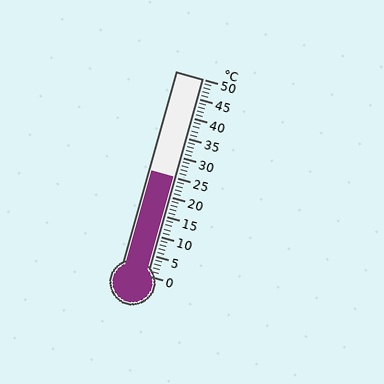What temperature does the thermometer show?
The thermometer shows approximately 25°C.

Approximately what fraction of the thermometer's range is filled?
The thermometer is filled to approximately 50% of its range.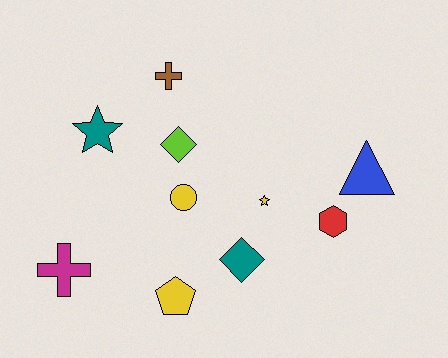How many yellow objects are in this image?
There are 3 yellow objects.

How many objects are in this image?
There are 10 objects.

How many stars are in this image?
There are 2 stars.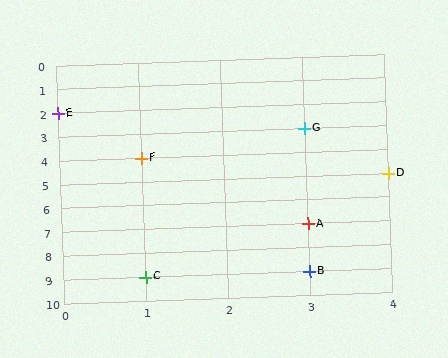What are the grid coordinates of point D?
Point D is at grid coordinates (4, 5).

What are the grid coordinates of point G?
Point G is at grid coordinates (3, 3).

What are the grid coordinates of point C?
Point C is at grid coordinates (1, 9).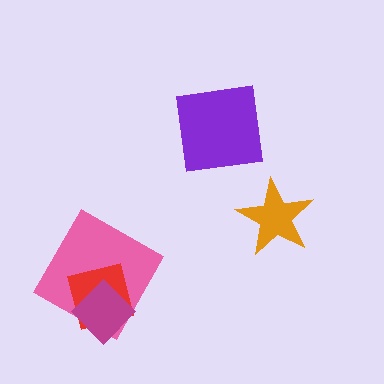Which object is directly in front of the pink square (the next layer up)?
The red square is directly in front of the pink square.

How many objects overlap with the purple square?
0 objects overlap with the purple square.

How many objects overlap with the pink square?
2 objects overlap with the pink square.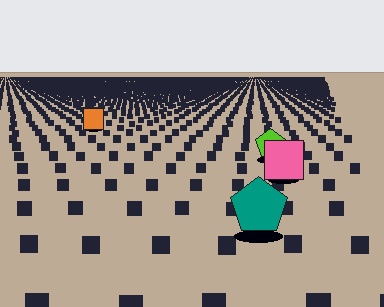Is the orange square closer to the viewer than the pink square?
No. The pink square is closer — you can tell from the texture gradient: the ground texture is coarser near it.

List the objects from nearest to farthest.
From nearest to farthest: the teal pentagon, the pink square, the lime pentagon, the orange square.